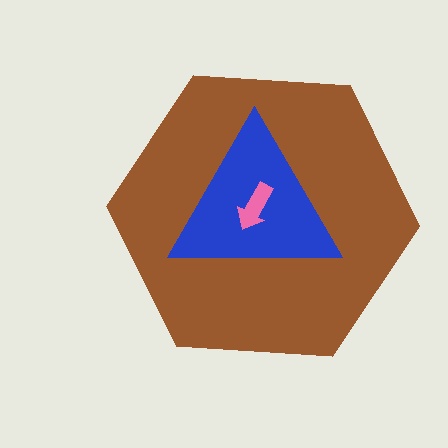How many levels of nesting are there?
3.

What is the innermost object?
The pink arrow.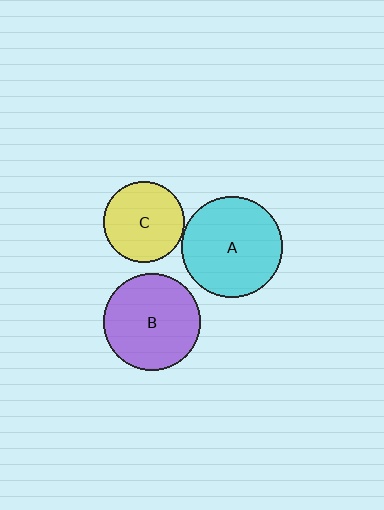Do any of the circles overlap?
No, none of the circles overlap.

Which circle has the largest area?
Circle A (cyan).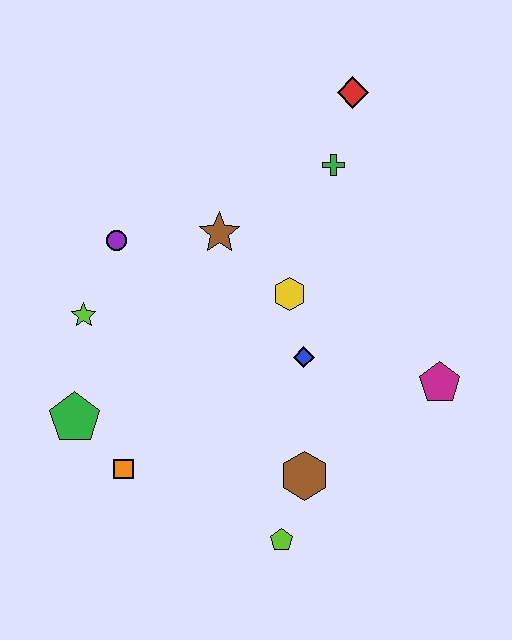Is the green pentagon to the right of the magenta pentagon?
No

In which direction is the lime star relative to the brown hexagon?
The lime star is to the left of the brown hexagon.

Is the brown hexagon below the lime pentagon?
No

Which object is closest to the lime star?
The purple circle is closest to the lime star.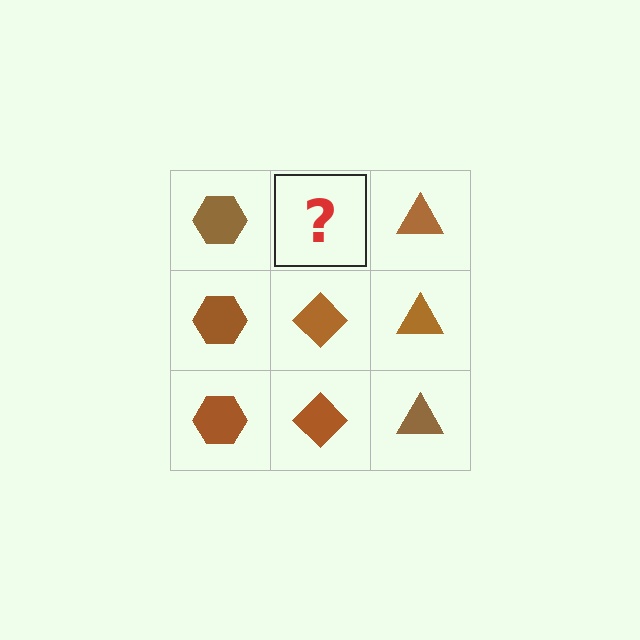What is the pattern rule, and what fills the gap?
The rule is that each column has a consistent shape. The gap should be filled with a brown diamond.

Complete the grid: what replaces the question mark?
The question mark should be replaced with a brown diamond.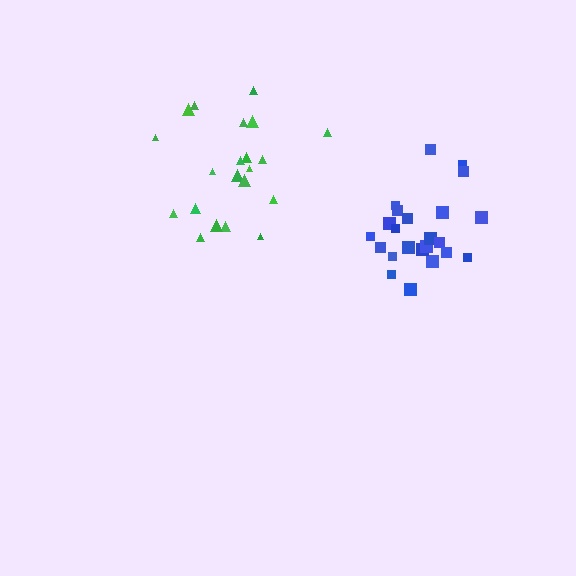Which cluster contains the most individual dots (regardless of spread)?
Blue (23).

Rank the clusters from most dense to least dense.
blue, green.